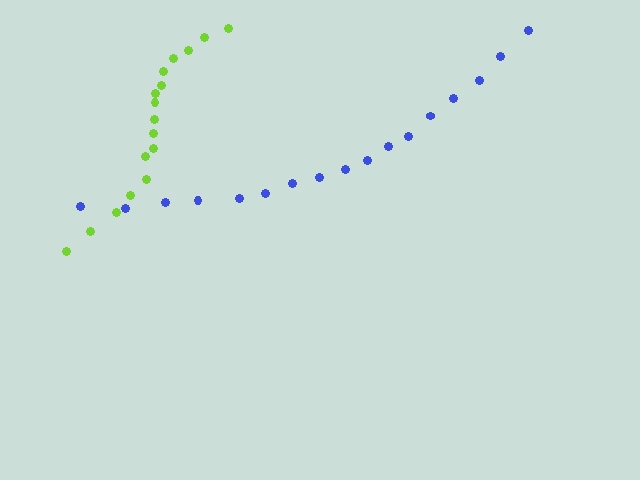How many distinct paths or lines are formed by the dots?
There are 2 distinct paths.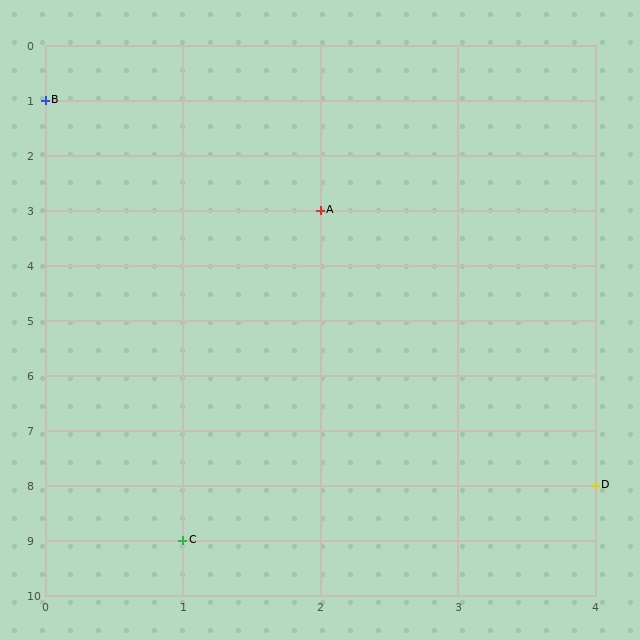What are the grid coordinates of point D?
Point D is at grid coordinates (4, 8).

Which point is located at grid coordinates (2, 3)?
Point A is at (2, 3).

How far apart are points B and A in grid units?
Points B and A are 2 columns and 2 rows apart (about 2.8 grid units diagonally).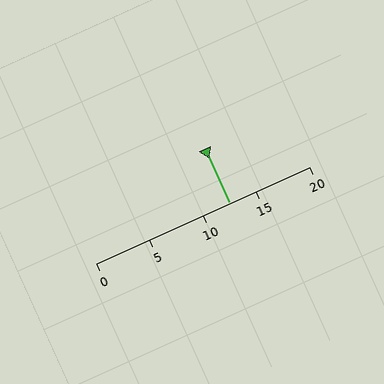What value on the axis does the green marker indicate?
The marker indicates approximately 12.5.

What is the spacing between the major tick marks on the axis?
The major ticks are spaced 5 apart.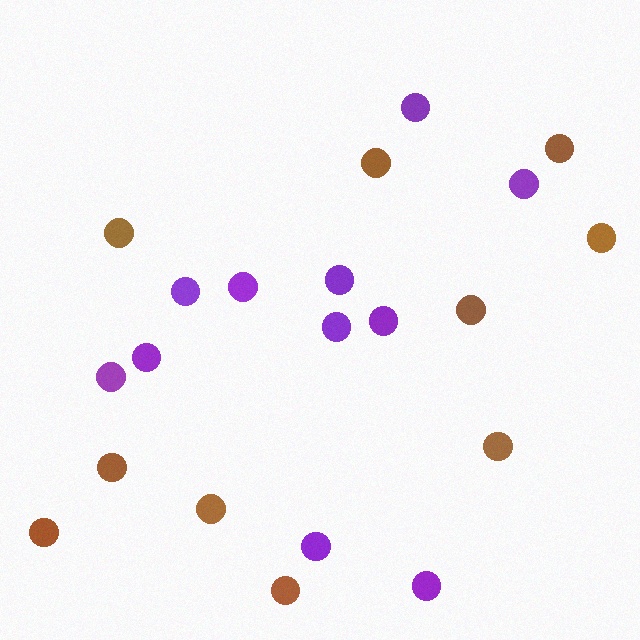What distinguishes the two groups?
There are 2 groups: one group of purple circles (11) and one group of brown circles (10).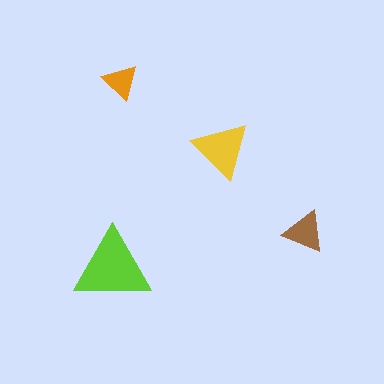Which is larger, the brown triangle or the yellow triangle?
The yellow one.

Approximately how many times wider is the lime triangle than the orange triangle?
About 2 times wider.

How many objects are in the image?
There are 4 objects in the image.